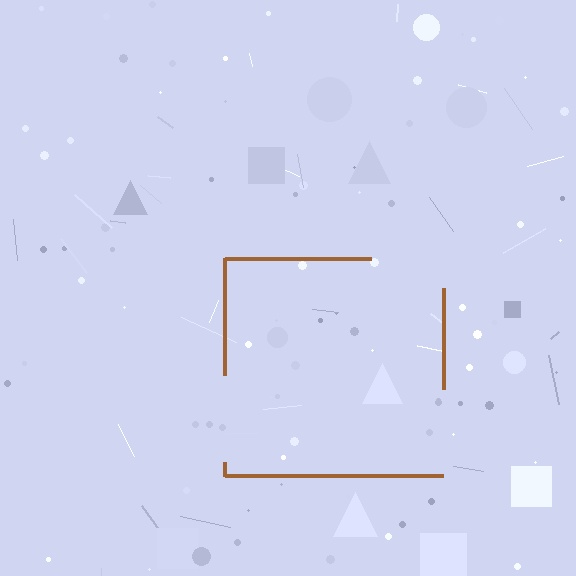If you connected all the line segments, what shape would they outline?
They would outline a square.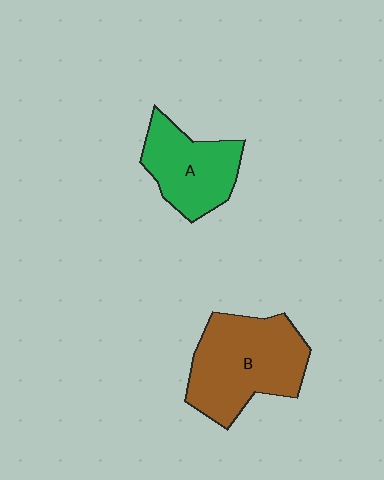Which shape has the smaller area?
Shape A (green).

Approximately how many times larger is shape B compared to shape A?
Approximately 1.4 times.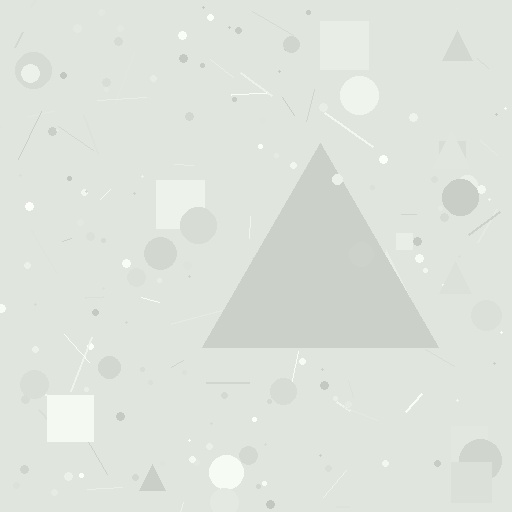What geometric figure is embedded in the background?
A triangle is embedded in the background.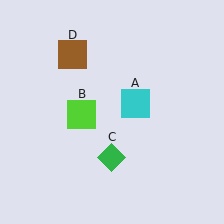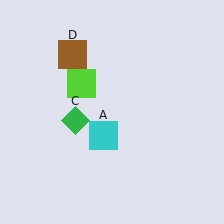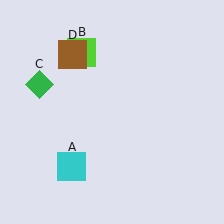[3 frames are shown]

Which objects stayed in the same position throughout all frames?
Brown square (object D) remained stationary.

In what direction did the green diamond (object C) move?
The green diamond (object C) moved up and to the left.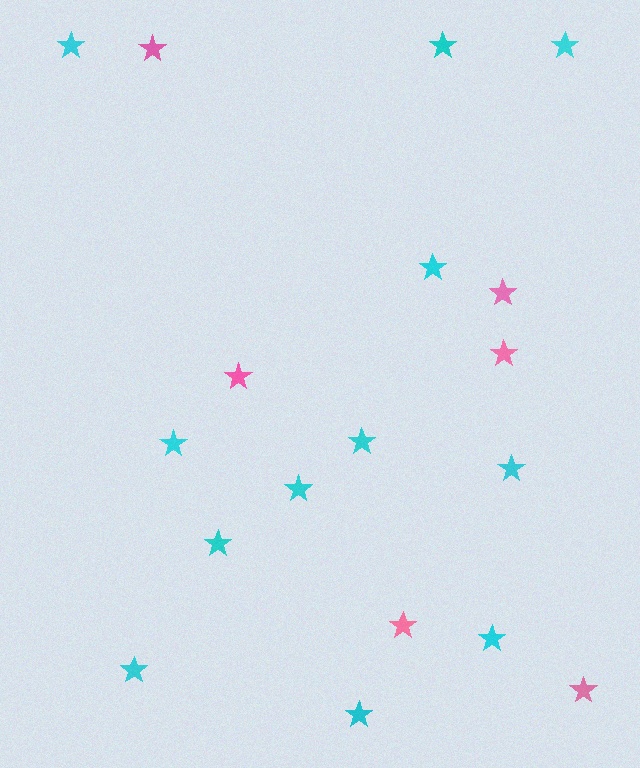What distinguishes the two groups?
There are 2 groups: one group of cyan stars (12) and one group of pink stars (6).